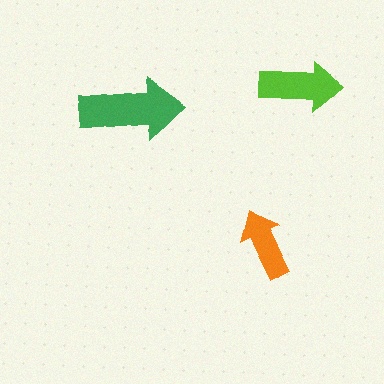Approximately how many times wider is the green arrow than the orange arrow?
About 1.5 times wider.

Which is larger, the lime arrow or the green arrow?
The green one.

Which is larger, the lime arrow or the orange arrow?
The lime one.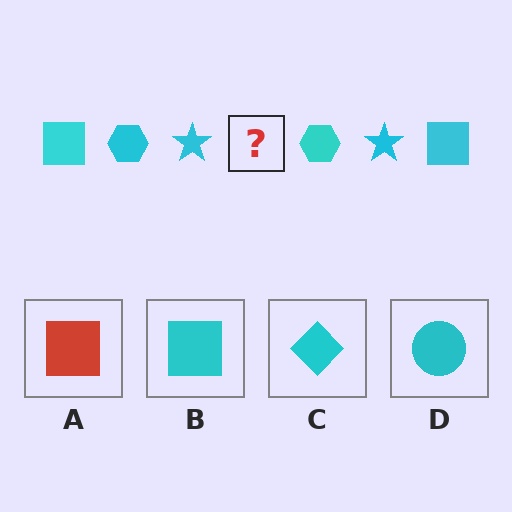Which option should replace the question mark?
Option B.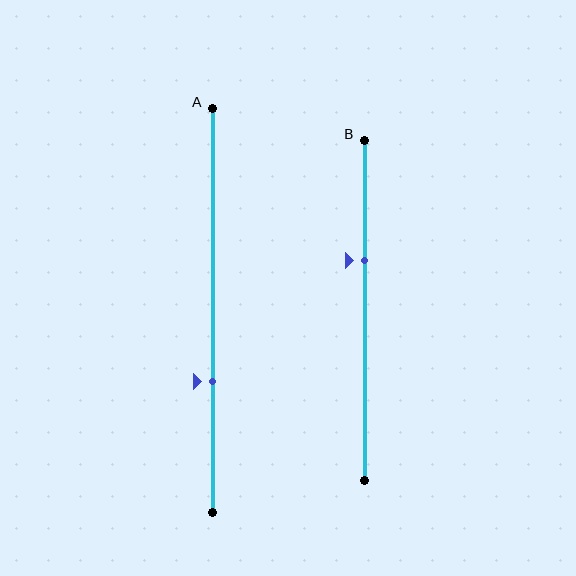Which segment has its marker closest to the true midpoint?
Segment B has its marker closest to the true midpoint.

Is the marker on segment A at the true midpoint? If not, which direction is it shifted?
No, the marker on segment A is shifted downward by about 18% of the segment length.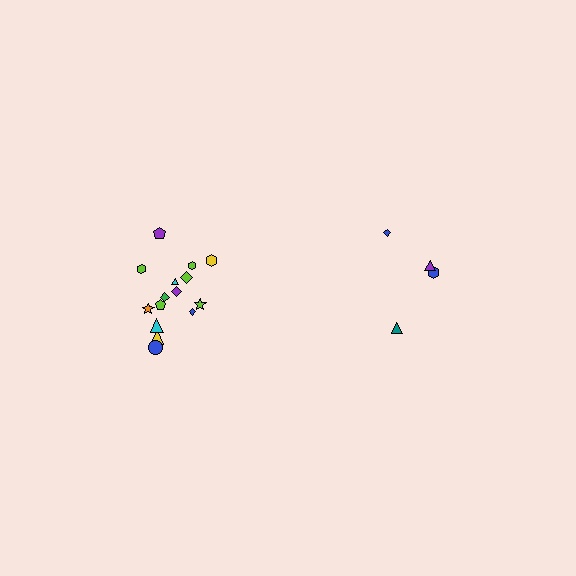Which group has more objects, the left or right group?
The left group.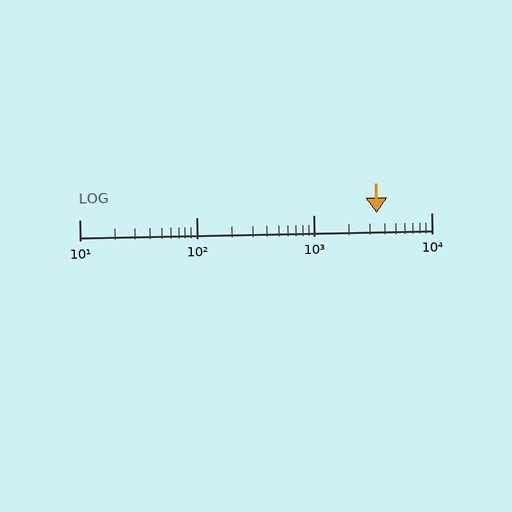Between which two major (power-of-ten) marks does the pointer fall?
The pointer is between 1000 and 10000.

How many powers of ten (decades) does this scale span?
The scale spans 3 decades, from 10 to 10000.